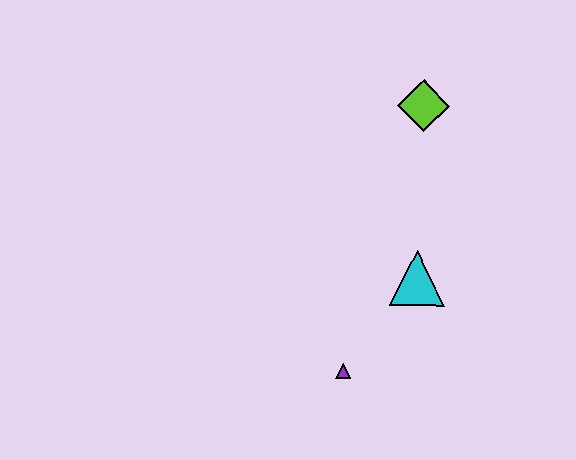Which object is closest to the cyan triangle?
The purple triangle is closest to the cyan triangle.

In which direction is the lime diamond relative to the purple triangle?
The lime diamond is above the purple triangle.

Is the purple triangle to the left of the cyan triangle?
Yes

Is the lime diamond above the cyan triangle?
Yes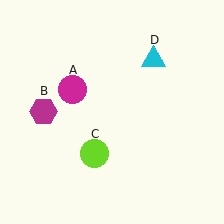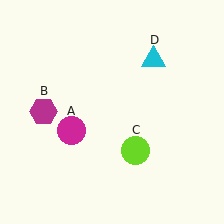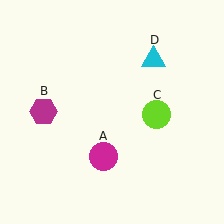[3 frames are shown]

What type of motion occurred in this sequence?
The magenta circle (object A), lime circle (object C) rotated counterclockwise around the center of the scene.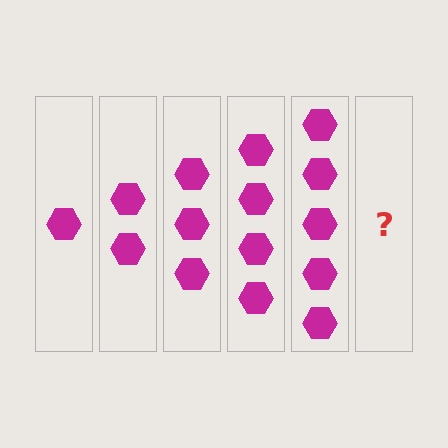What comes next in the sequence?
The next element should be 6 hexagons.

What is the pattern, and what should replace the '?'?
The pattern is that each step adds one more hexagon. The '?' should be 6 hexagons.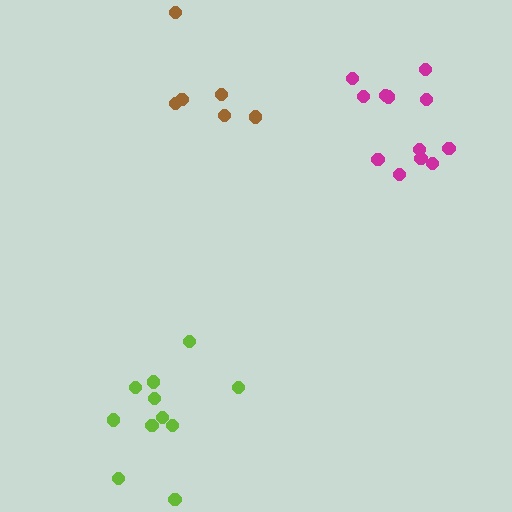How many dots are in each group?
Group 1: 11 dots, Group 2: 12 dots, Group 3: 6 dots (29 total).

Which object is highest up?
The brown cluster is topmost.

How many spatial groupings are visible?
There are 3 spatial groupings.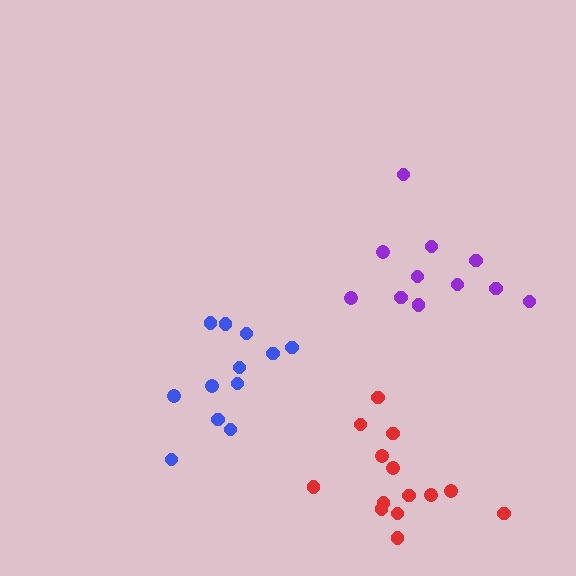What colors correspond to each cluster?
The clusters are colored: blue, purple, red.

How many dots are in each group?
Group 1: 12 dots, Group 2: 11 dots, Group 3: 14 dots (37 total).